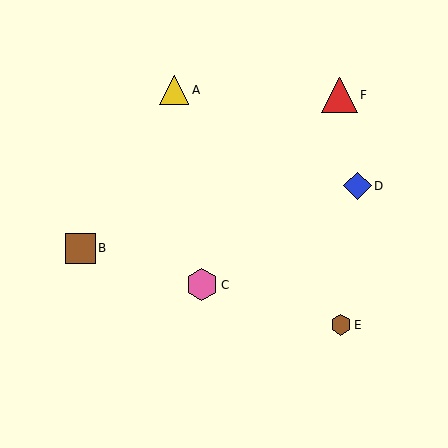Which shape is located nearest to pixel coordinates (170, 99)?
The yellow triangle (labeled A) at (174, 90) is nearest to that location.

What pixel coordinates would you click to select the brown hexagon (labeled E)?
Click at (341, 325) to select the brown hexagon E.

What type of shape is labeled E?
Shape E is a brown hexagon.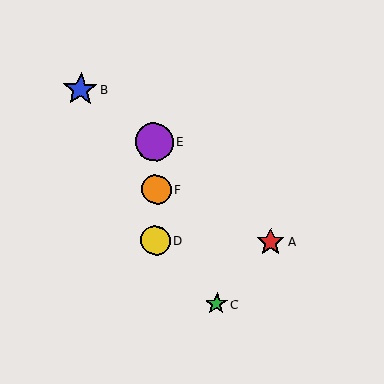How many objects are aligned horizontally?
2 objects (A, D) are aligned horizontally.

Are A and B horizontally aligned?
No, A is at y≈242 and B is at y≈90.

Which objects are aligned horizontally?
Objects A, D are aligned horizontally.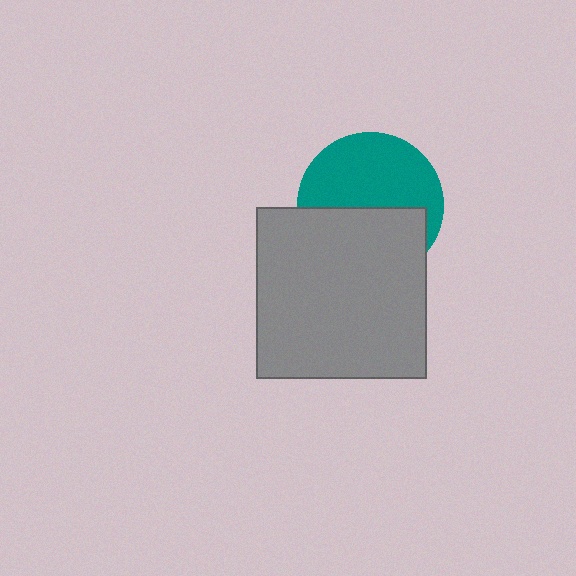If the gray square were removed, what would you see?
You would see the complete teal circle.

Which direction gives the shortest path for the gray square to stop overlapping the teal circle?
Moving down gives the shortest separation.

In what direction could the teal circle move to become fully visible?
The teal circle could move up. That would shift it out from behind the gray square entirely.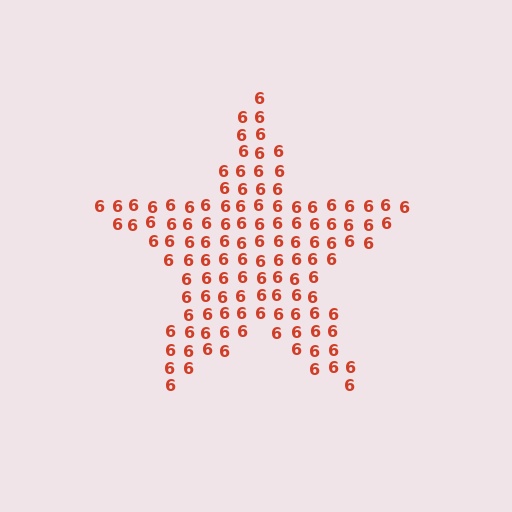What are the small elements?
The small elements are digit 6's.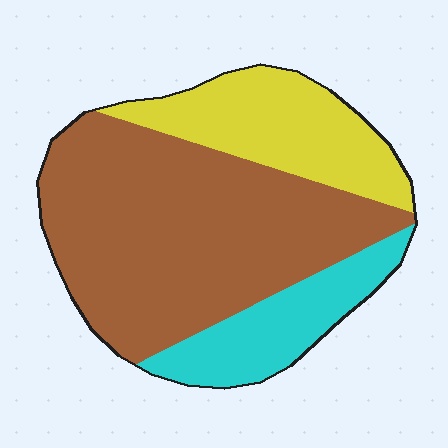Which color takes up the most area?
Brown, at roughly 60%.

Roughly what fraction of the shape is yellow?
Yellow takes up about one quarter (1/4) of the shape.